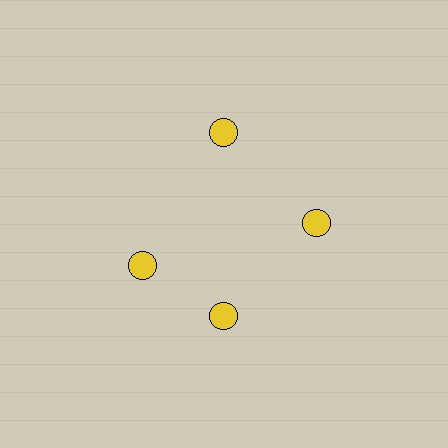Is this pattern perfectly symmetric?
No. The 4 yellow circles are arranged in a ring, but one element near the 9 o'clock position is rotated out of alignment along the ring, breaking the 4-fold rotational symmetry.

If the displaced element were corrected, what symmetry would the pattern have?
It would have 4-fold rotational symmetry — the pattern would map onto itself every 90 degrees.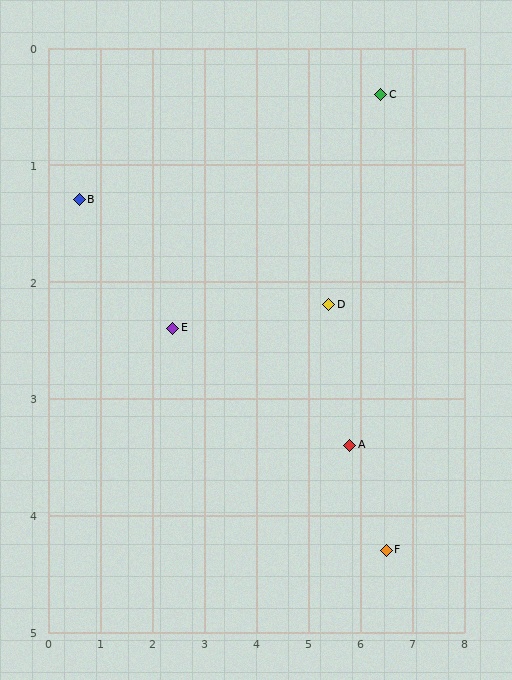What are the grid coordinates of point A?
Point A is at approximately (5.8, 3.4).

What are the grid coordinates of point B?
Point B is at approximately (0.6, 1.3).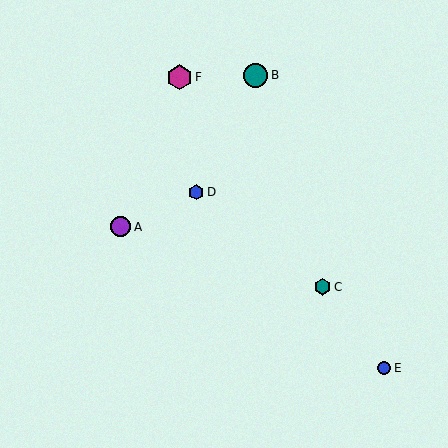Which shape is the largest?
The magenta hexagon (labeled F) is the largest.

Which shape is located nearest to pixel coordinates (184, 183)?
The blue hexagon (labeled D) at (196, 192) is nearest to that location.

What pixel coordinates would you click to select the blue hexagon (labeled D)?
Click at (196, 192) to select the blue hexagon D.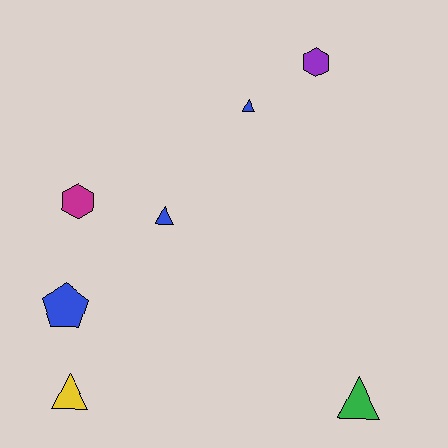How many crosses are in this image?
There are no crosses.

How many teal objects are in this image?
There are no teal objects.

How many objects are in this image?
There are 7 objects.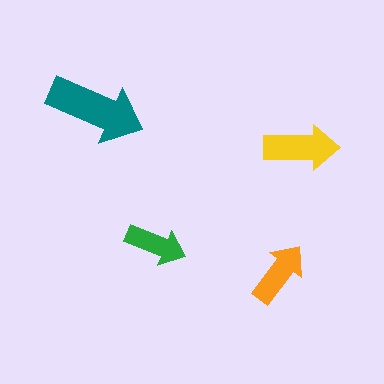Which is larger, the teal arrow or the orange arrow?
The teal one.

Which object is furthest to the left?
The teal arrow is leftmost.